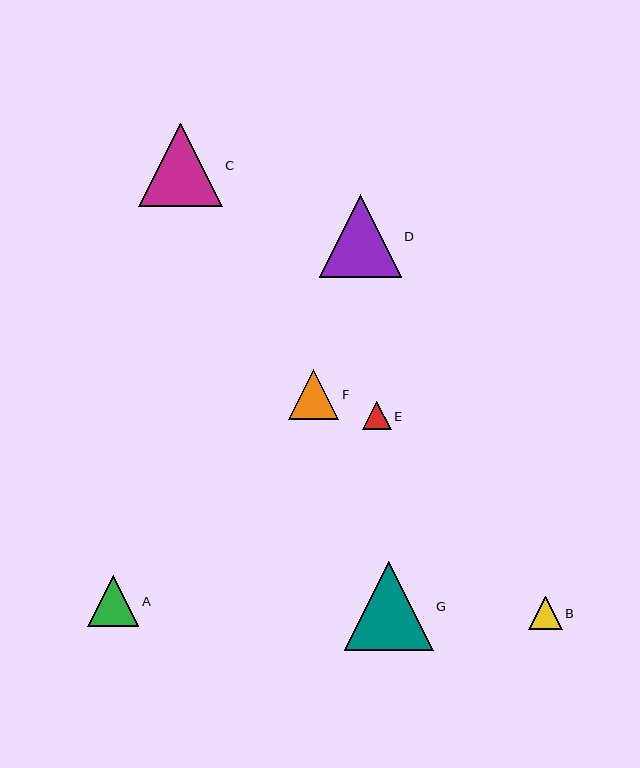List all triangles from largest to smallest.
From largest to smallest: G, C, D, A, F, B, E.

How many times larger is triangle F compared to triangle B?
Triangle F is approximately 1.5 times the size of triangle B.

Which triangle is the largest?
Triangle G is the largest with a size of approximately 88 pixels.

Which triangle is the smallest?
Triangle E is the smallest with a size of approximately 28 pixels.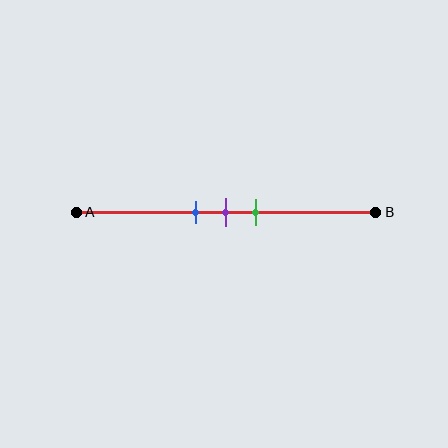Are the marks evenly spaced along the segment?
Yes, the marks are approximately evenly spaced.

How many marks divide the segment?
There are 3 marks dividing the segment.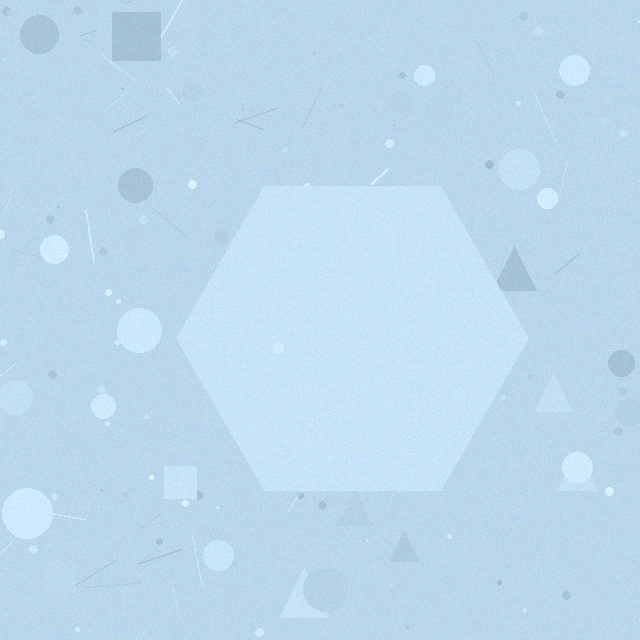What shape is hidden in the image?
A hexagon is hidden in the image.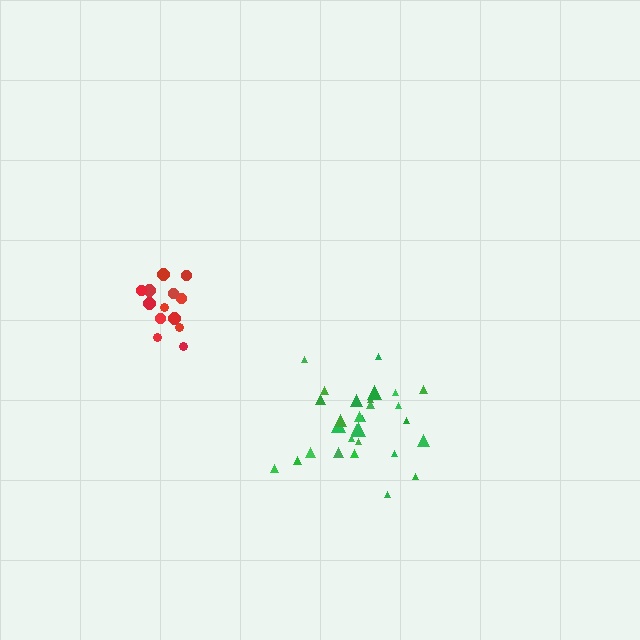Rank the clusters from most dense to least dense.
red, green.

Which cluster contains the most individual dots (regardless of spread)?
Green (29).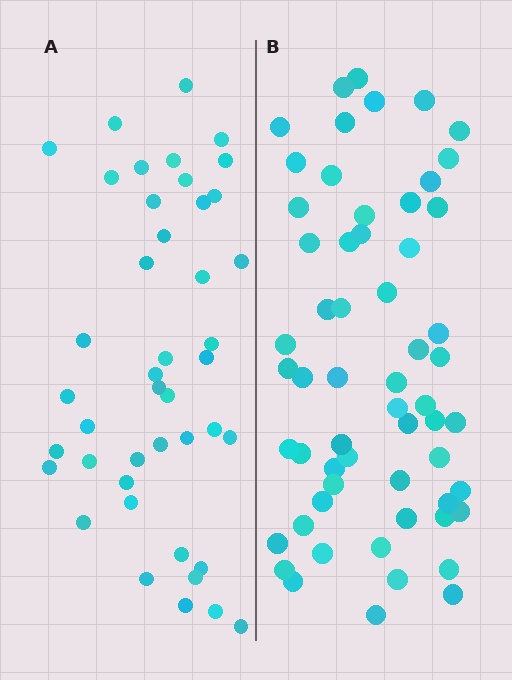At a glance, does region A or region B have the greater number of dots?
Region B (the right region) has more dots.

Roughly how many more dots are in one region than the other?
Region B has approximately 15 more dots than region A.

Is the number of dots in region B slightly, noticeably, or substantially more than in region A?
Region B has noticeably more, but not dramatically so. The ratio is roughly 1.4 to 1.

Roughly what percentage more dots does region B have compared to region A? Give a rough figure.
About 35% more.